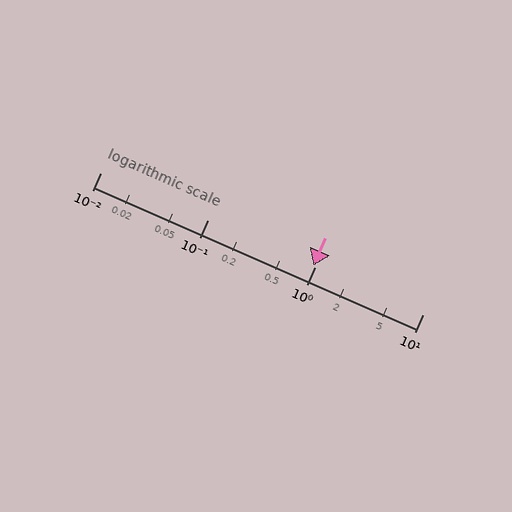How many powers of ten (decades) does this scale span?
The scale spans 3 decades, from 0.01 to 10.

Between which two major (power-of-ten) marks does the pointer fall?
The pointer is between 0.1 and 1.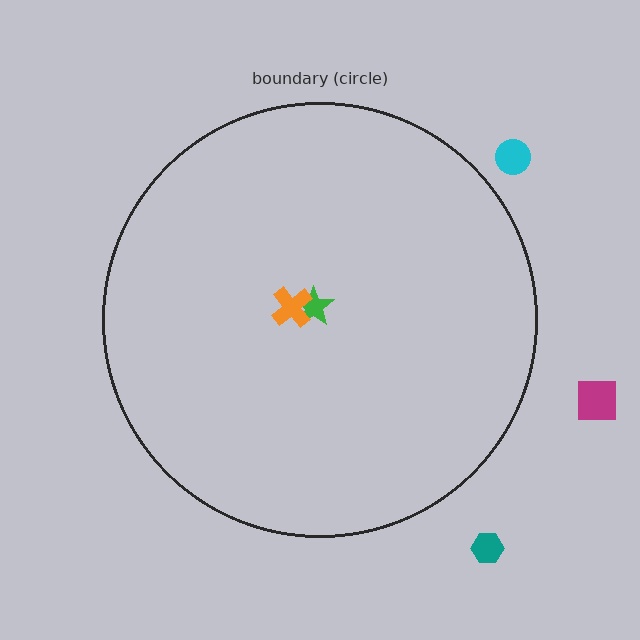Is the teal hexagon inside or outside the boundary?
Outside.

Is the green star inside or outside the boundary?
Inside.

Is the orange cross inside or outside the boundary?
Inside.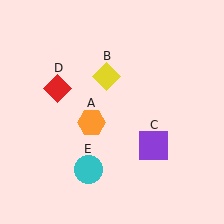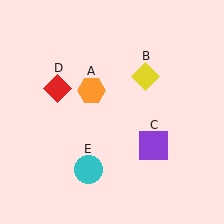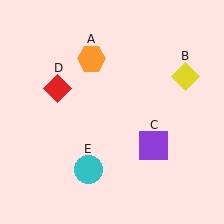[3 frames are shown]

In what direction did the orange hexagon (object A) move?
The orange hexagon (object A) moved up.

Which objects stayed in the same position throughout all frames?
Purple square (object C) and red diamond (object D) and cyan circle (object E) remained stationary.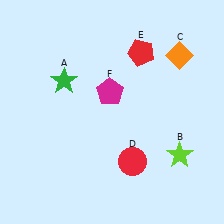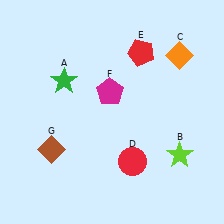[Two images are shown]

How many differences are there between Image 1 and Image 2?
There is 1 difference between the two images.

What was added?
A brown diamond (G) was added in Image 2.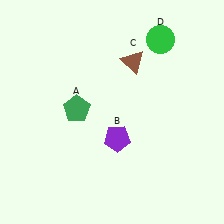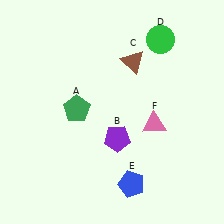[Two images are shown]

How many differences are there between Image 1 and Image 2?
There are 2 differences between the two images.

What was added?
A blue pentagon (E), a pink triangle (F) were added in Image 2.